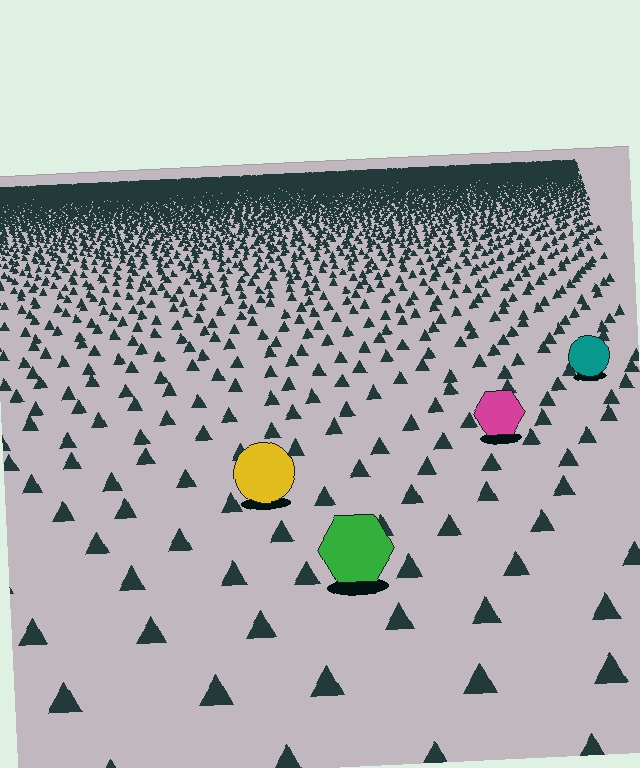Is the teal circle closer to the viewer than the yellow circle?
No. The yellow circle is closer — you can tell from the texture gradient: the ground texture is coarser near it.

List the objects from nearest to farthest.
From nearest to farthest: the green hexagon, the yellow circle, the magenta hexagon, the teal circle.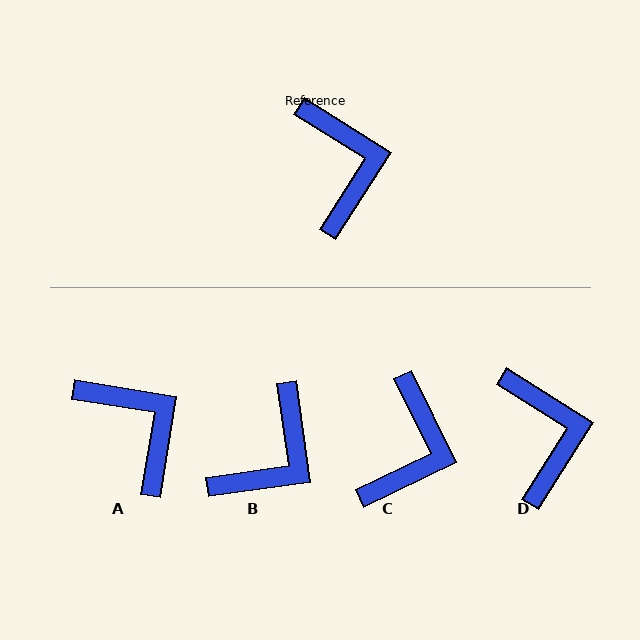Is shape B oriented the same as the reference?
No, it is off by about 50 degrees.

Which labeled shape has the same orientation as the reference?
D.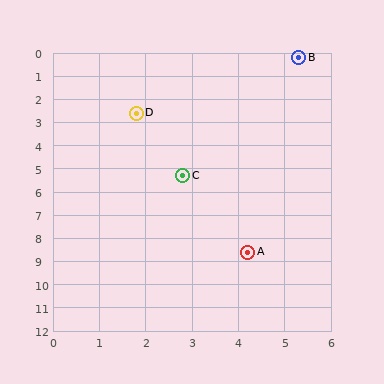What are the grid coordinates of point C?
Point C is at approximately (2.8, 5.3).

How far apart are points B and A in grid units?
Points B and A are about 8.5 grid units apart.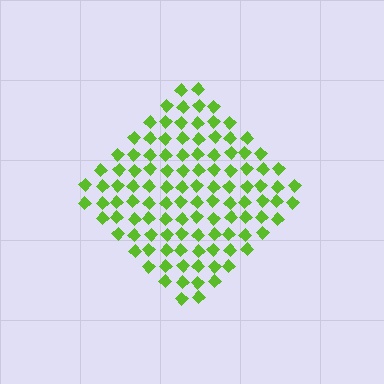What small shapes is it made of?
It is made of small diamonds.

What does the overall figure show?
The overall figure shows a diamond.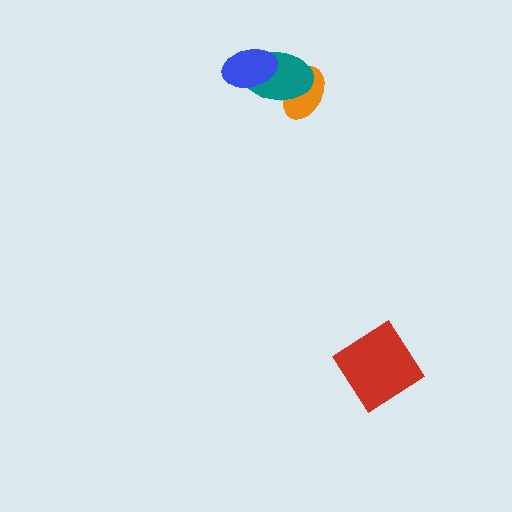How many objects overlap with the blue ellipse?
1 object overlaps with the blue ellipse.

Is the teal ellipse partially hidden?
Yes, it is partially covered by another shape.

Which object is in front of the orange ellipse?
The teal ellipse is in front of the orange ellipse.